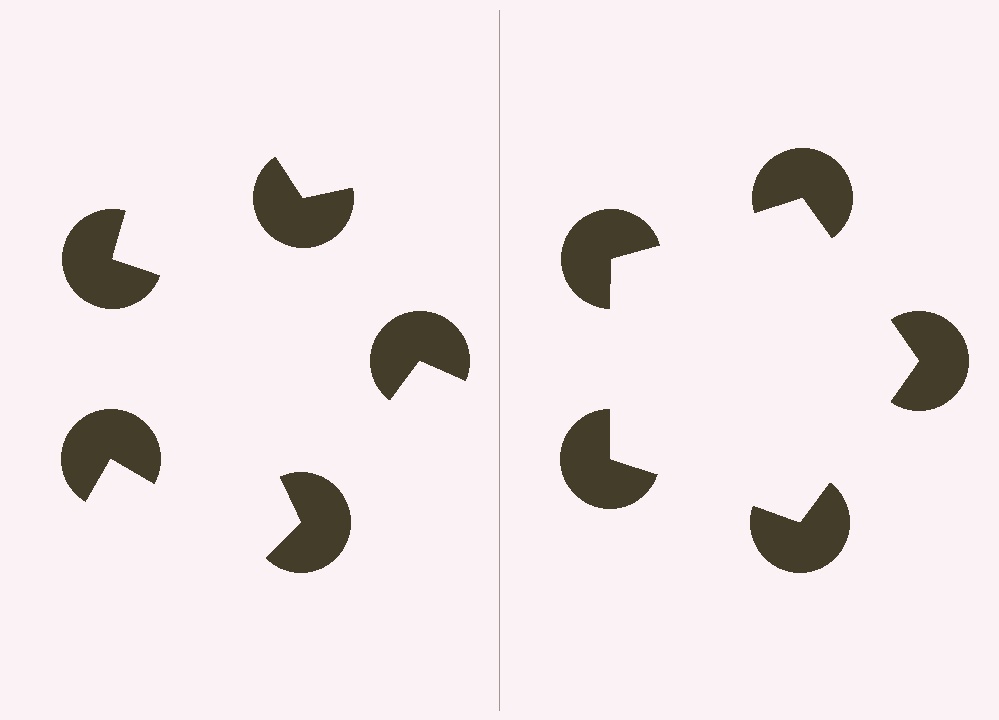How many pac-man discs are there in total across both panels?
10 — 5 on each side.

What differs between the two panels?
The pac-man discs are positioned identically on both sides; only the wedge orientations differ. On the right they align to a pentagon; on the left they are misaligned.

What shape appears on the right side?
An illusory pentagon.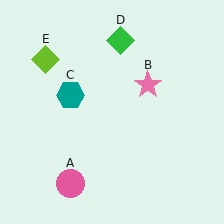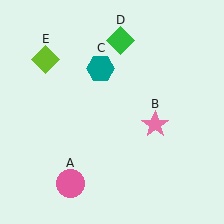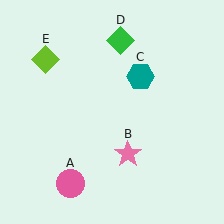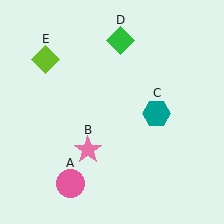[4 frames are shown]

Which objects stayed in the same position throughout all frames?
Pink circle (object A) and green diamond (object D) and lime diamond (object E) remained stationary.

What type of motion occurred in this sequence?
The pink star (object B), teal hexagon (object C) rotated clockwise around the center of the scene.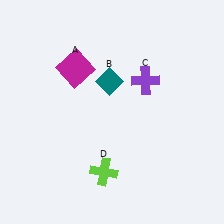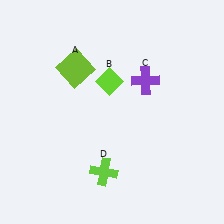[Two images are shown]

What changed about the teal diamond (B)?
In Image 1, B is teal. In Image 2, it changed to lime.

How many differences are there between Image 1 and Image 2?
There are 2 differences between the two images.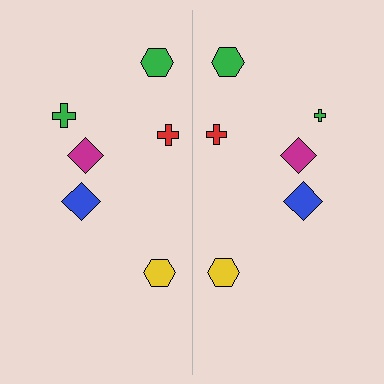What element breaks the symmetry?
The green cross on the right side has a different size than its mirror counterpart.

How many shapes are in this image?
There are 12 shapes in this image.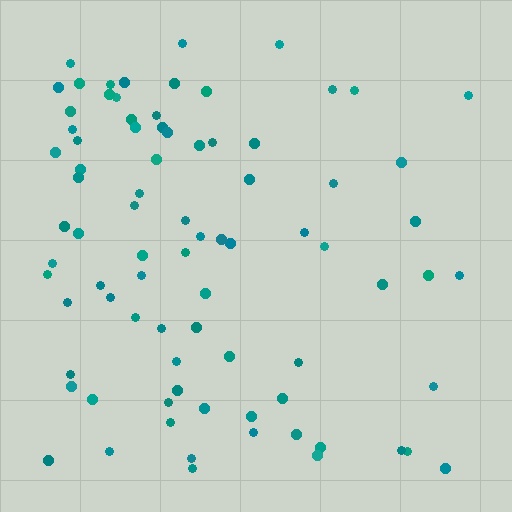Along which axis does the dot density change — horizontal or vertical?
Horizontal.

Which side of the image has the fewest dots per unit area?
The right.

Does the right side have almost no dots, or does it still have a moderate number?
Still a moderate number, just noticeably fewer than the left.